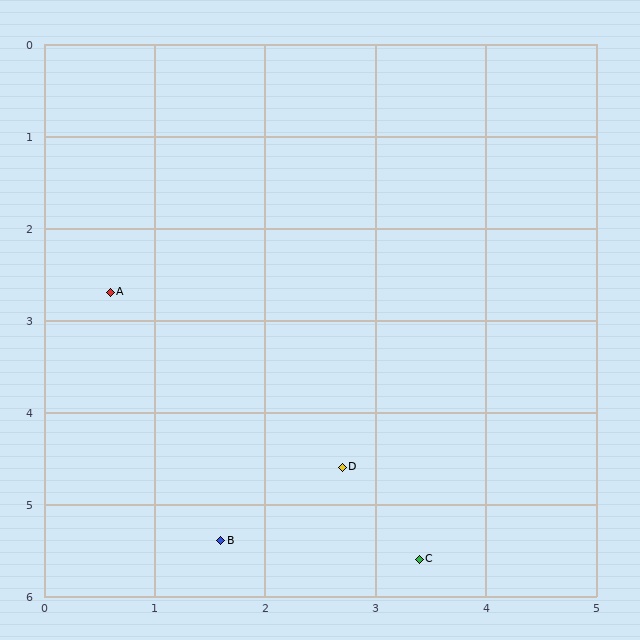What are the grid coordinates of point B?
Point B is at approximately (1.6, 5.4).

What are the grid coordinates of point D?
Point D is at approximately (2.7, 4.6).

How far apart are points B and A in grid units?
Points B and A are about 2.9 grid units apart.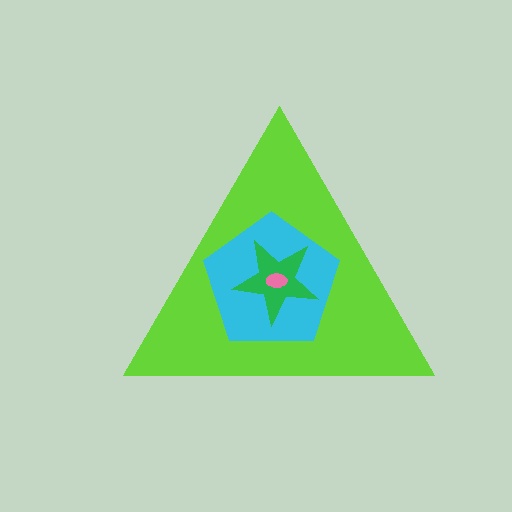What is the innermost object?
The pink ellipse.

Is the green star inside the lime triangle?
Yes.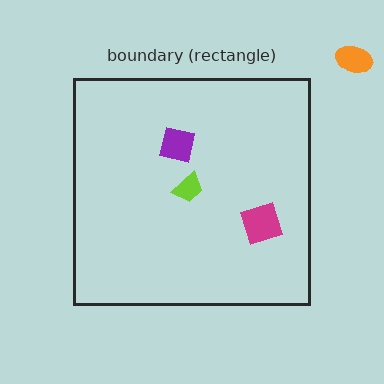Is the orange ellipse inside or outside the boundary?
Outside.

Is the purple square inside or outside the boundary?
Inside.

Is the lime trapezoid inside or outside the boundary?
Inside.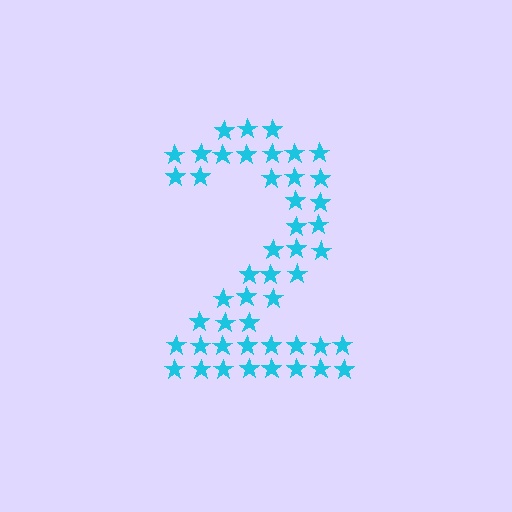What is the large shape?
The large shape is the digit 2.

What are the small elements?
The small elements are stars.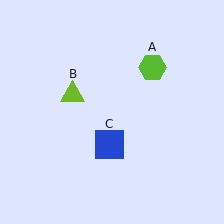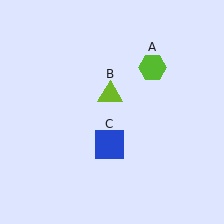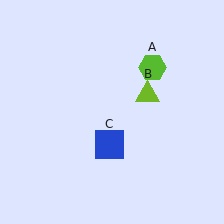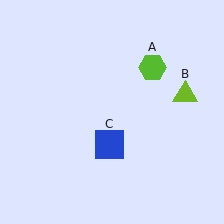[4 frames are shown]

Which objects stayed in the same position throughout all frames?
Lime hexagon (object A) and blue square (object C) remained stationary.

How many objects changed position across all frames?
1 object changed position: lime triangle (object B).